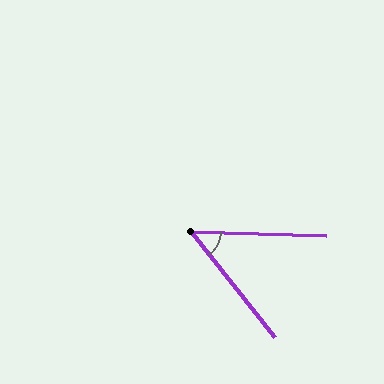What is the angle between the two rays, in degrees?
Approximately 50 degrees.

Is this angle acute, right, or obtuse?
It is acute.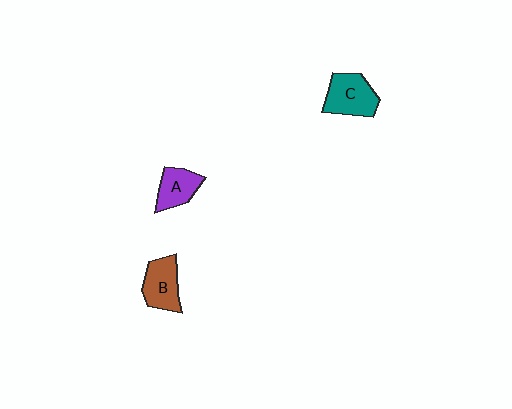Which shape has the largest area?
Shape C (teal).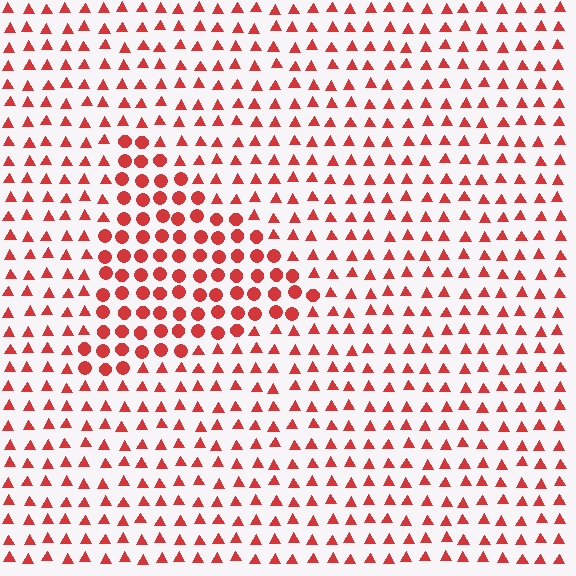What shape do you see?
I see a triangle.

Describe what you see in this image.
The image is filled with small red elements arranged in a uniform grid. A triangle-shaped region contains circles, while the surrounding area contains triangles. The boundary is defined purely by the change in element shape.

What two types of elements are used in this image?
The image uses circles inside the triangle region and triangles outside it.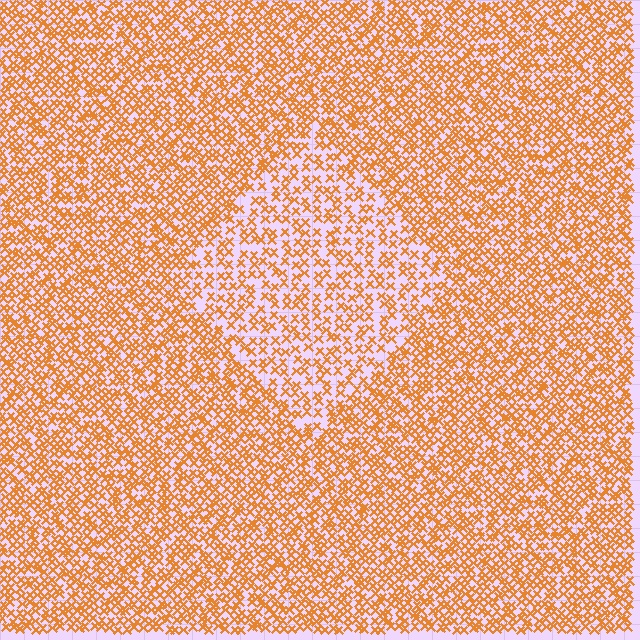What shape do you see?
I see a diamond.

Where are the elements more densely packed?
The elements are more densely packed outside the diamond boundary.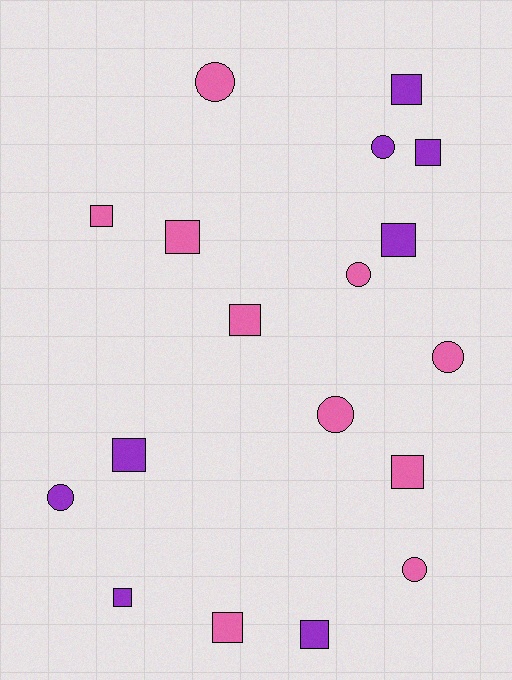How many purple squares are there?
There are 6 purple squares.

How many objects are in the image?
There are 18 objects.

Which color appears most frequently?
Pink, with 10 objects.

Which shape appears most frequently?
Square, with 11 objects.